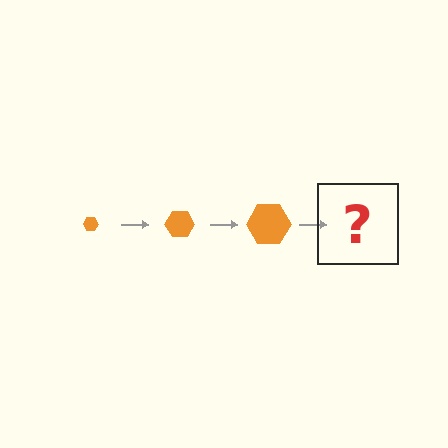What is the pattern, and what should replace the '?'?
The pattern is that the hexagon gets progressively larger each step. The '?' should be an orange hexagon, larger than the previous one.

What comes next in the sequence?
The next element should be an orange hexagon, larger than the previous one.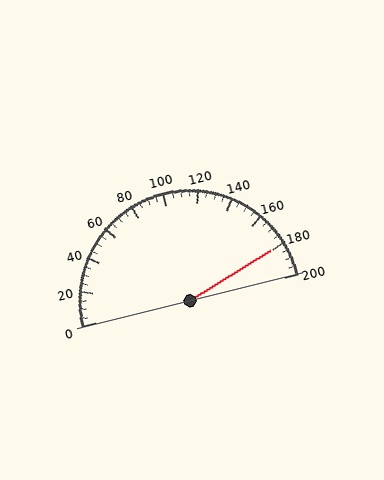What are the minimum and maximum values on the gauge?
The gauge ranges from 0 to 200.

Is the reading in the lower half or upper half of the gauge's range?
The reading is in the upper half of the range (0 to 200).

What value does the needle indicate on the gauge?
The needle indicates approximately 180.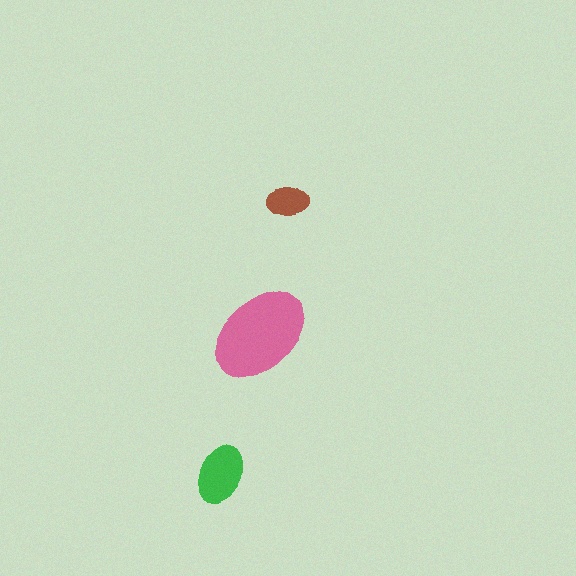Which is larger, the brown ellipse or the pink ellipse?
The pink one.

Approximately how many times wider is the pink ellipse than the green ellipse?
About 1.5 times wider.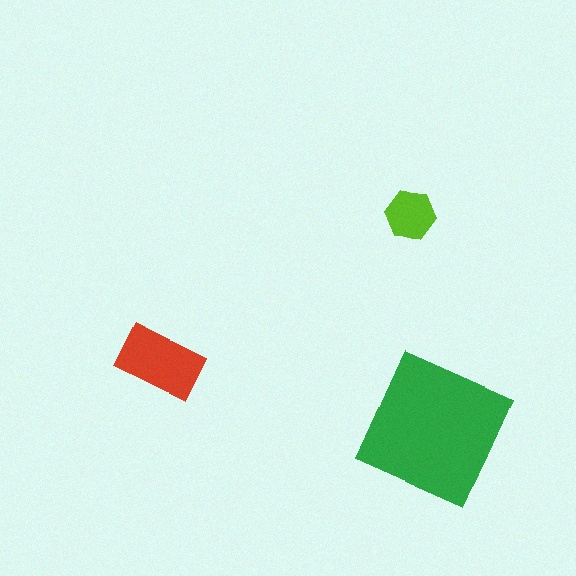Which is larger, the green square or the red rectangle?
The green square.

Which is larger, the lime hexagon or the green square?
The green square.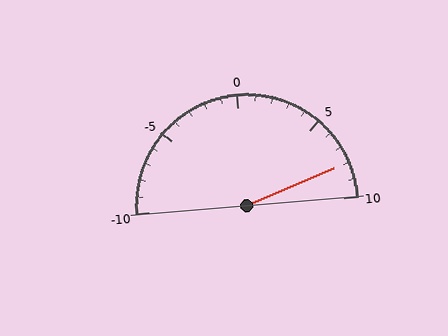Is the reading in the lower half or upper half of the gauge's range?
The reading is in the upper half of the range (-10 to 10).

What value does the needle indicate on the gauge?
The needle indicates approximately 8.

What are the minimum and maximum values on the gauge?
The gauge ranges from -10 to 10.